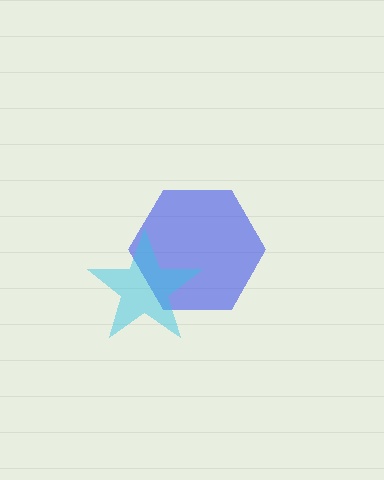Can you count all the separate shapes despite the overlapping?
Yes, there are 2 separate shapes.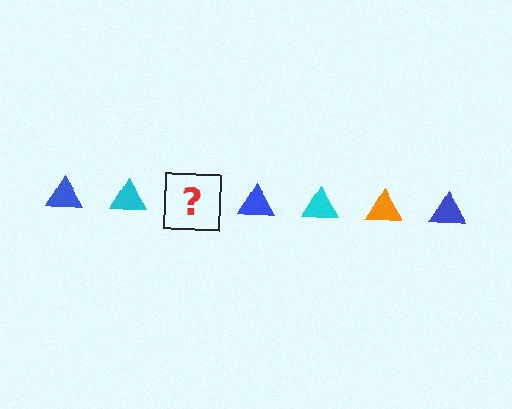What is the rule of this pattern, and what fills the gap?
The rule is that the pattern cycles through blue, cyan, orange triangles. The gap should be filled with an orange triangle.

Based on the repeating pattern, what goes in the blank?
The blank should be an orange triangle.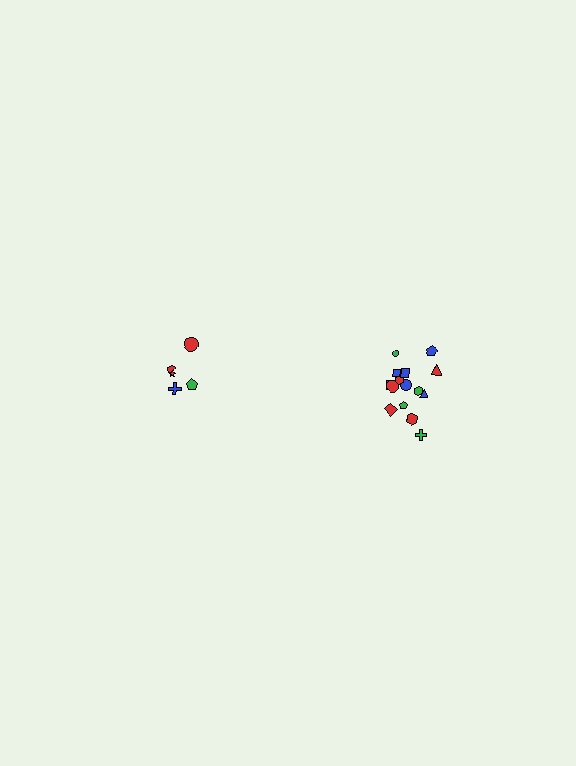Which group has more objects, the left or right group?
The right group.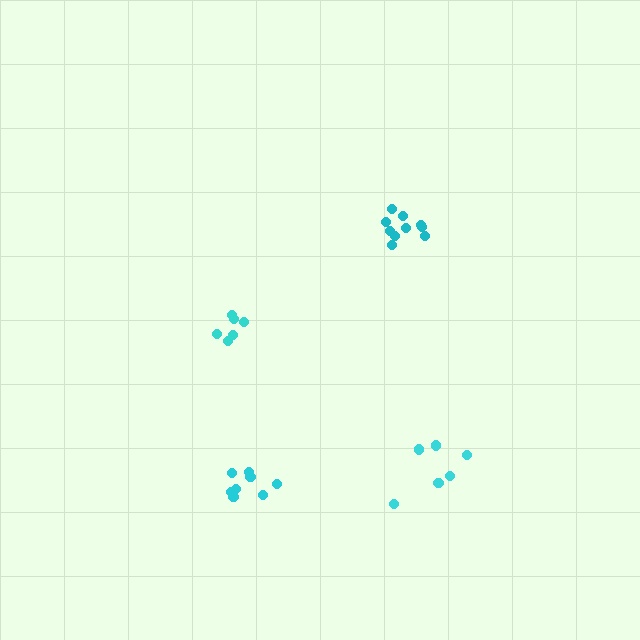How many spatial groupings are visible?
There are 4 spatial groupings.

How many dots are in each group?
Group 1: 6 dots, Group 2: 6 dots, Group 3: 10 dots, Group 4: 8 dots (30 total).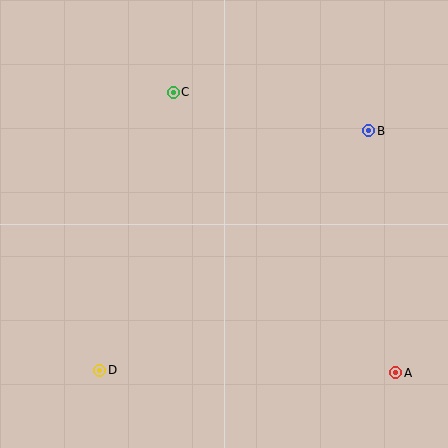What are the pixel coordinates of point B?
Point B is at (369, 131).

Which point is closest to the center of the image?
Point C at (173, 92) is closest to the center.